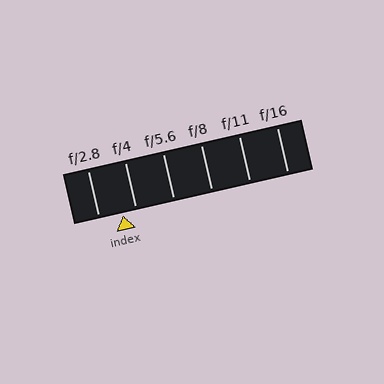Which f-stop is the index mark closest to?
The index mark is closest to f/4.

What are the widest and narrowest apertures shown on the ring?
The widest aperture shown is f/2.8 and the narrowest is f/16.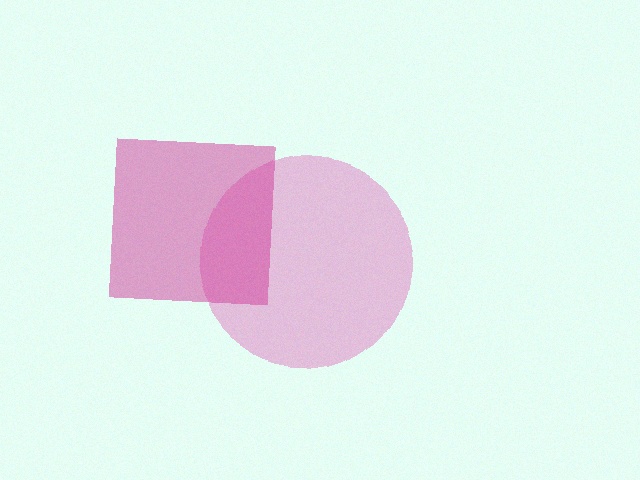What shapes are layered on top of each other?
The layered shapes are: a pink circle, a magenta square.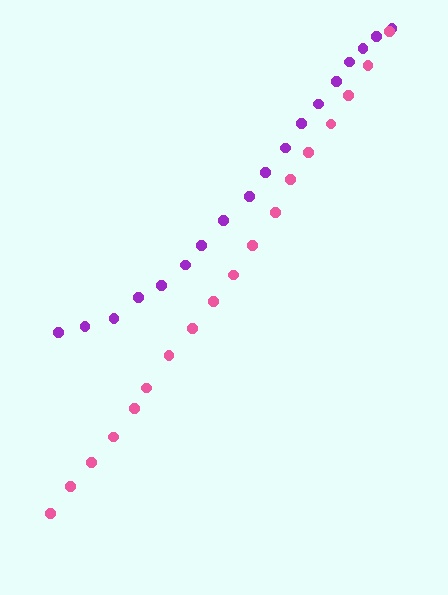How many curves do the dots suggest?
There are 2 distinct paths.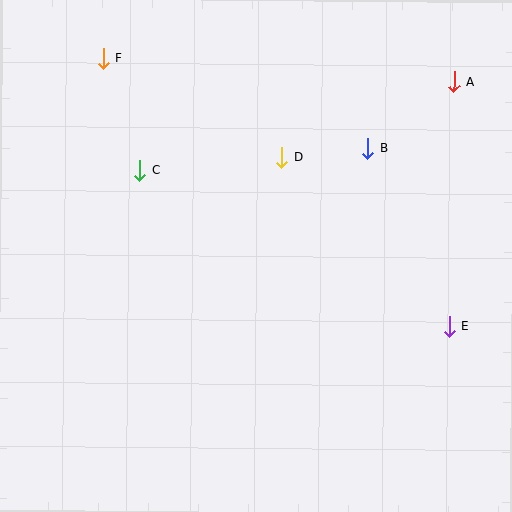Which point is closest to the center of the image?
Point D at (281, 157) is closest to the center.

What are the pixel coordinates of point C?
Point C is at (140, 170).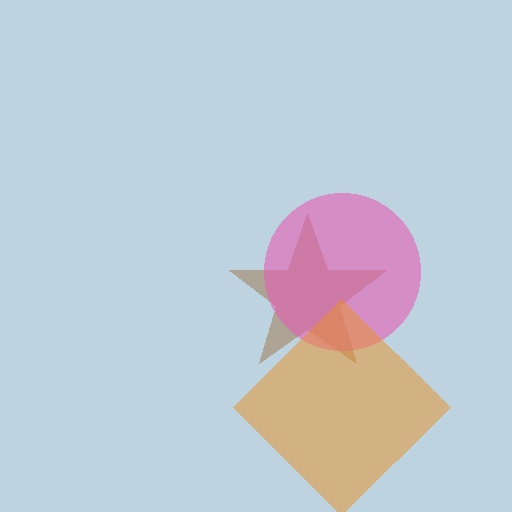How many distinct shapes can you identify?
There are 3 distinct shapes: a brown star, a pink circle, an orange diamond.